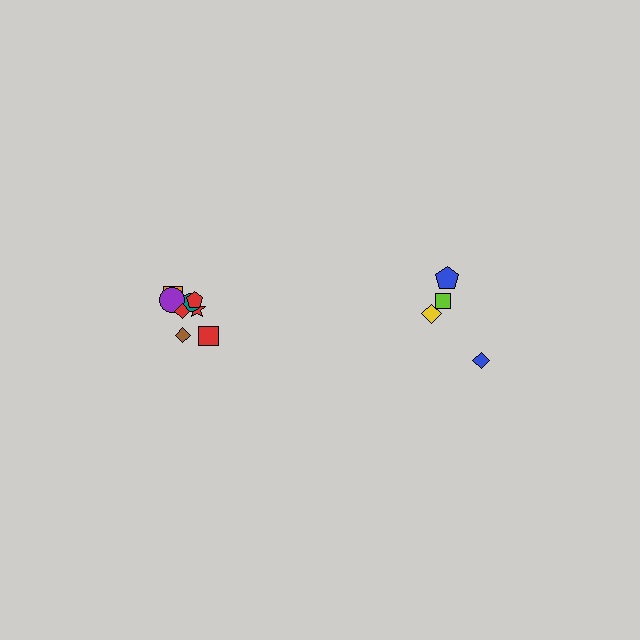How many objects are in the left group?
There are 8 objects.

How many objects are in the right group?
There are 4 objects.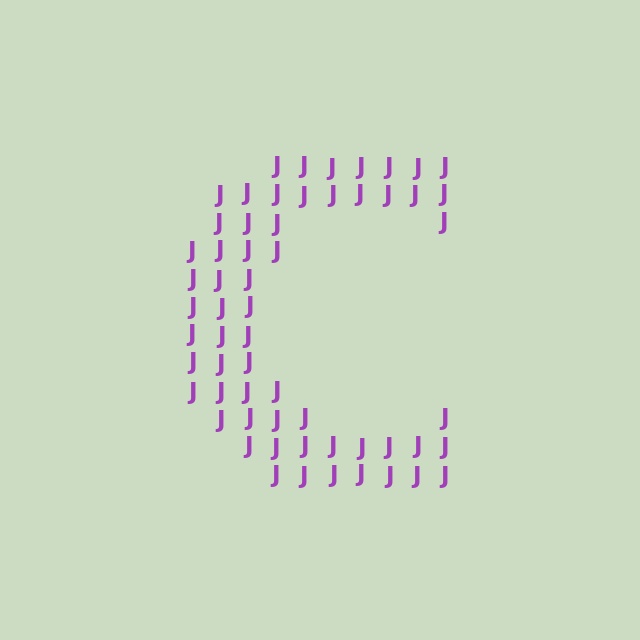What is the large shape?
The large shape is the letter C.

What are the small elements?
The small elements are letter J's.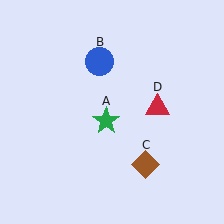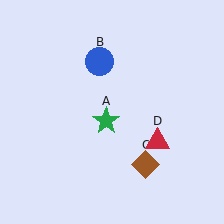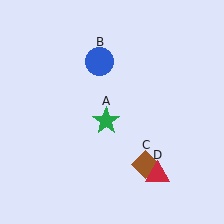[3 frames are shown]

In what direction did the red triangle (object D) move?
The red triangle (object D) moved down.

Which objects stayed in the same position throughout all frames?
Green star (object A) and blue circle (object B) and brown diamond (object C) remained stationary.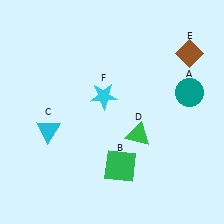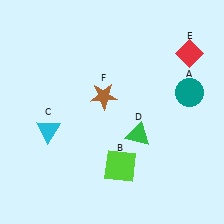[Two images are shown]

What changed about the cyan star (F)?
In Image 1, F is cyan. In Image 2, it changed to brown.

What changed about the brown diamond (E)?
In Image 1, E is brown. In Image 2, it changed to red.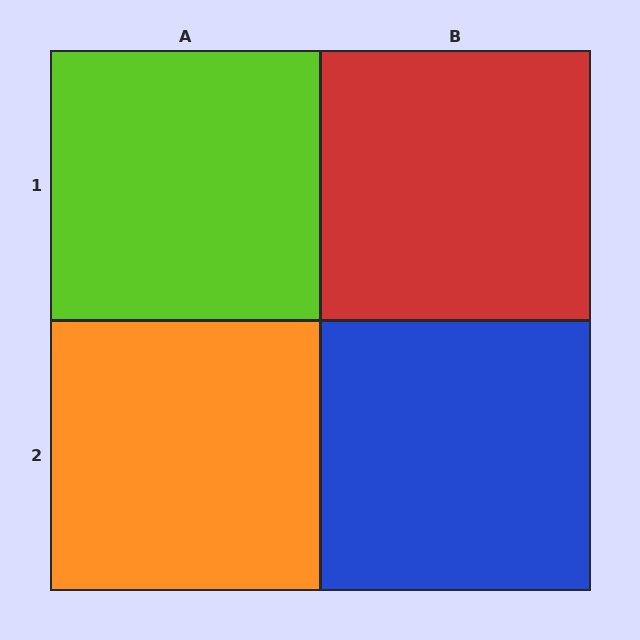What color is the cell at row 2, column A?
Orange.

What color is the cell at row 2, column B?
Blue.